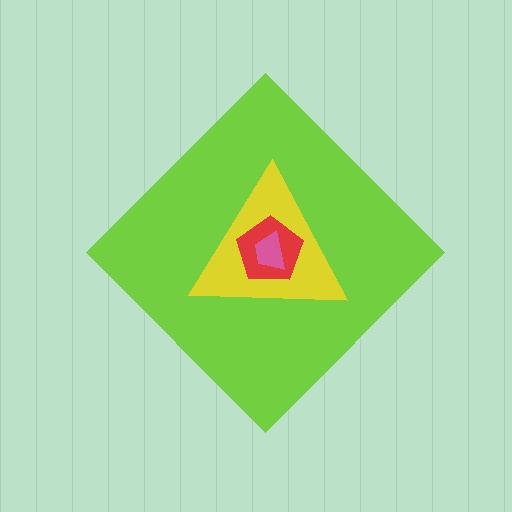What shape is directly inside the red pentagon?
The pink trapezoid.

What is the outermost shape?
The lime diamond.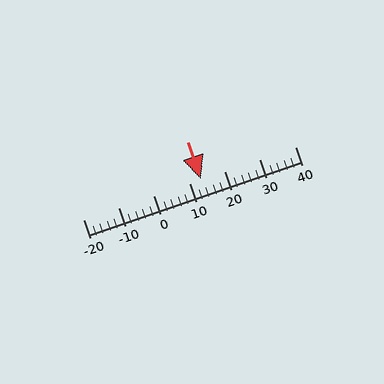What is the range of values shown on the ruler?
The ruler shows values from -20 to 40.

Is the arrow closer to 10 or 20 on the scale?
The arrow is closer to 10.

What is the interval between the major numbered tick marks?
The major tick marks are spaced 10 units apart.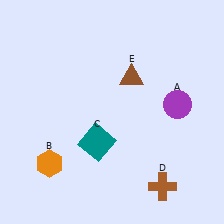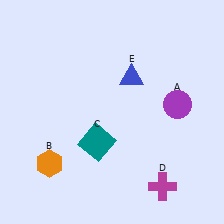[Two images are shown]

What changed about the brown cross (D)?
In Image 1, D is brown. In Image 2, it changed to magenta.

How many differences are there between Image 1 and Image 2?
There are 2 differences between the two images.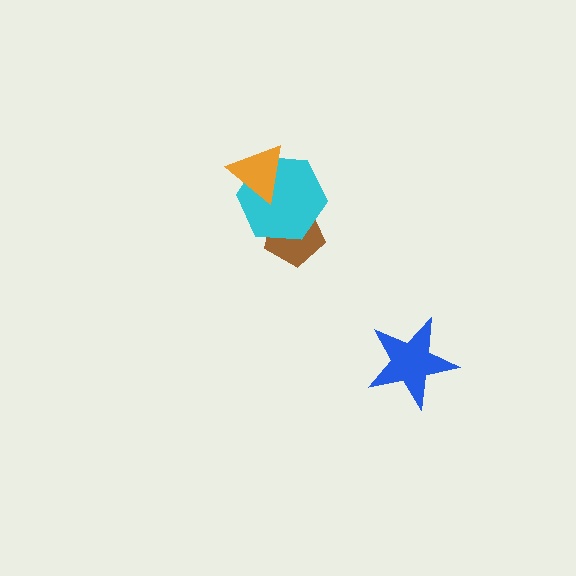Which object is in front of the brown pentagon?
The cyan hexagon is in front of the brown pentagon.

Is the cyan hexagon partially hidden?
Yes, it is partially covered by another shape.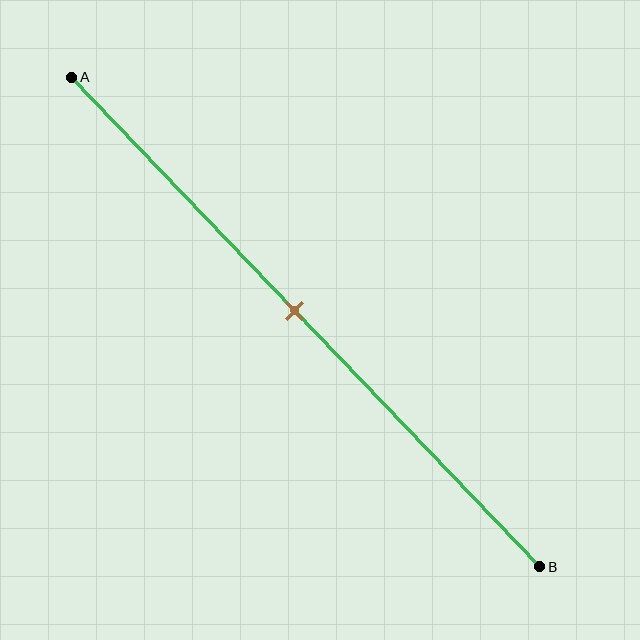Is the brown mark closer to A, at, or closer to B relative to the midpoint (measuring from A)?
The brown mark is approximately at the midpoint of segment AB.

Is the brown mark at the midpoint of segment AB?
Yes, the mark is approximately at the midpoint.